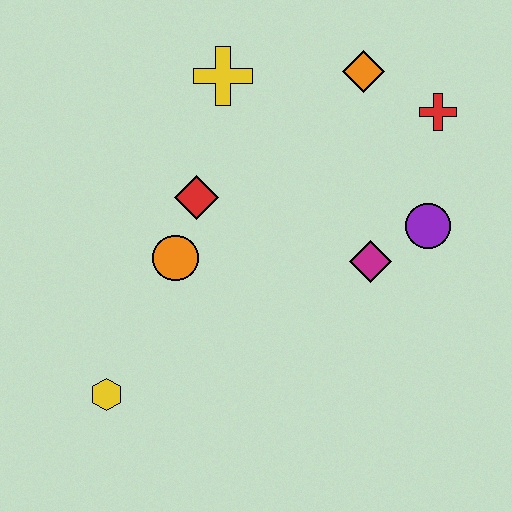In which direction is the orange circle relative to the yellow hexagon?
The orange circle is above the yellow hexagon.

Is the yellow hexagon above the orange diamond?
No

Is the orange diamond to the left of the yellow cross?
No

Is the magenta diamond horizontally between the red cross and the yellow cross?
Yes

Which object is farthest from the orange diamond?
The yellow hexagon is farthest from the orange diamond.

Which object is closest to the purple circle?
The magenta diamond is closest to the purple circle.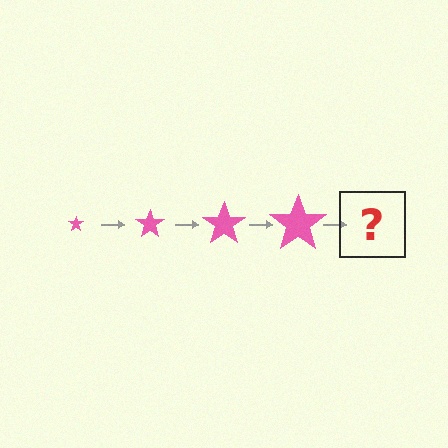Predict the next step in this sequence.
The next step is a pink star, larger than the previous one.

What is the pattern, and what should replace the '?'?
The pattern is that the star gets progressively larger each step. The '?' should be a pink star, larger than the previous one.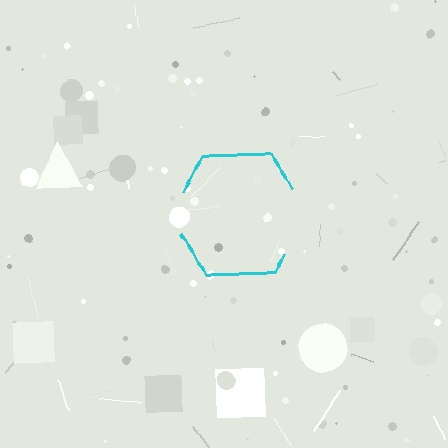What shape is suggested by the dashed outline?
The dashed outline suggests a hexagon.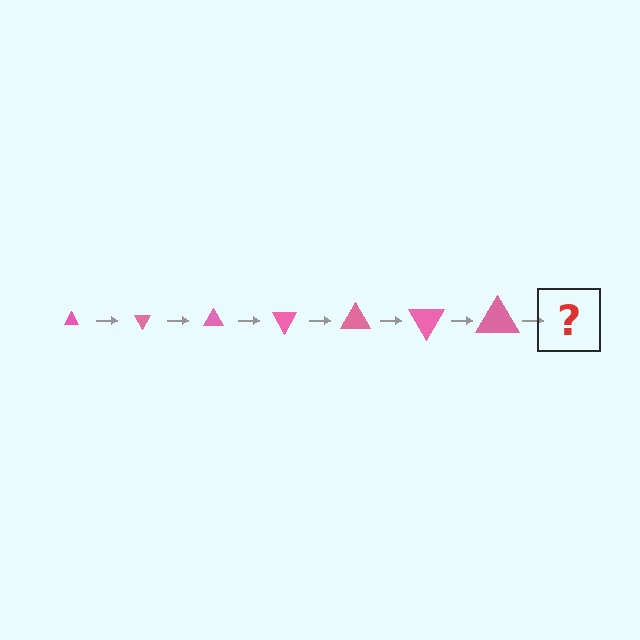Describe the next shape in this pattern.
It should be a triangle, larger than the previous one and rotated 420 degrees from the start.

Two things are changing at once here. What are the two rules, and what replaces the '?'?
The two rules are that the triangle grows larger each step and it rotates 60 degrees each step. The '?' should be a triangle, larger than the previous one and rotated 420 degrees from the start.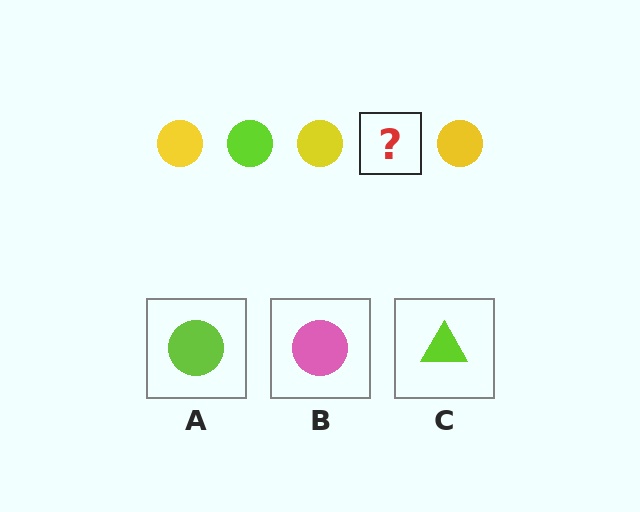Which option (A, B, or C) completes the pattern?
A.